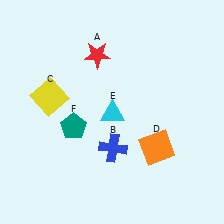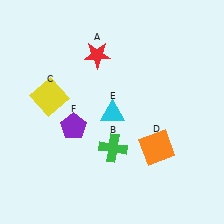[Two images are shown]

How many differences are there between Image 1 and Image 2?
There are 2 differences between the two images.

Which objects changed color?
B changed from blue to green. F changed from teal to purple.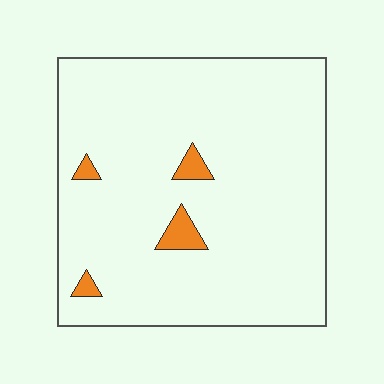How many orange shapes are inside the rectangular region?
4.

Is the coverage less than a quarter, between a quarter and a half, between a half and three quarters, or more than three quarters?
Less than a quarter.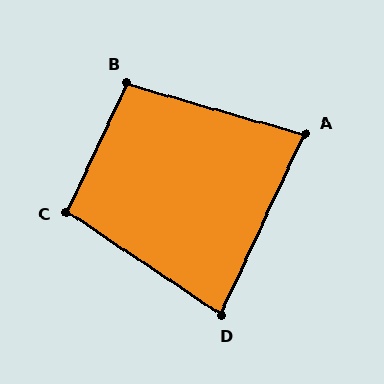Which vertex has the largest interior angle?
C, at approximately 99 degrees.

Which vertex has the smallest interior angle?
A, at approximately 81 degrees.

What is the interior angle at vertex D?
Approximately 81 degrees (acute).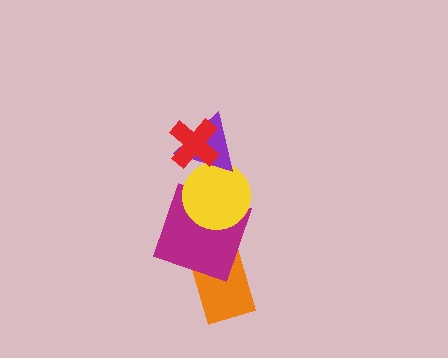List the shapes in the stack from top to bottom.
From top to bottom: the red cross, the purple triangle, the yellow circle, the magenta square, the orange rectangle.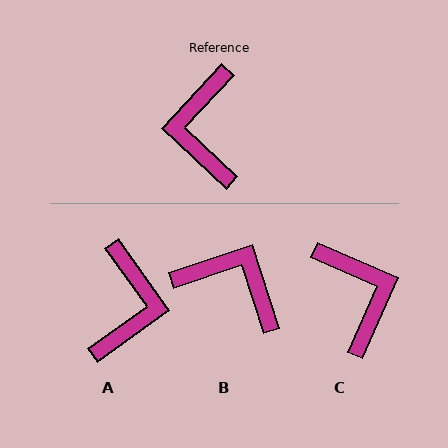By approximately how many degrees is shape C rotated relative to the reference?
Approximately 161 degrees clockwise.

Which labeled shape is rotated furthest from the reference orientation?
A, about 169 degrees away.